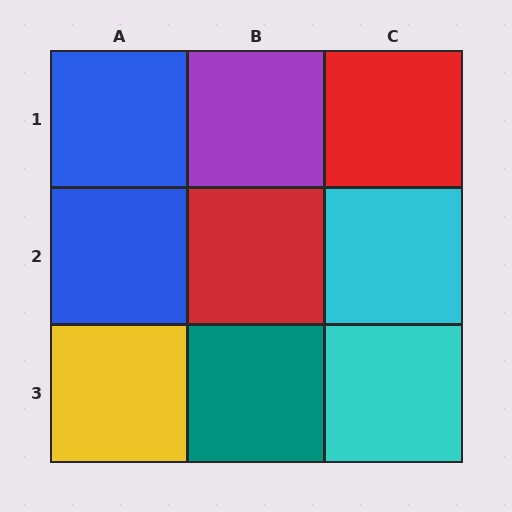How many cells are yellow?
1 cell is yellow.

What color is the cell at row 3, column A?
Yellow.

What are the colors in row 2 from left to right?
Blue, red, cyan.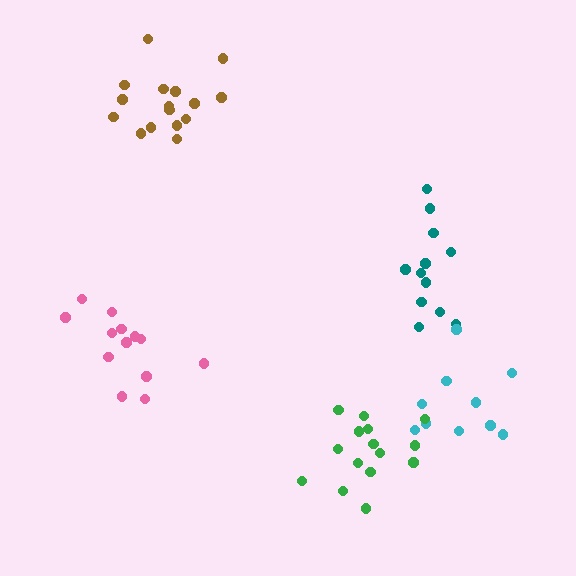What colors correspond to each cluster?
The clusters are colored: teal, brown, pink, cyan, green.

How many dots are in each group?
Group 1: 12 dots, Group 2: 16 dots, Group 3: 13 dots, Group 4: 10 dots, Group 5: 15 dots (66 total).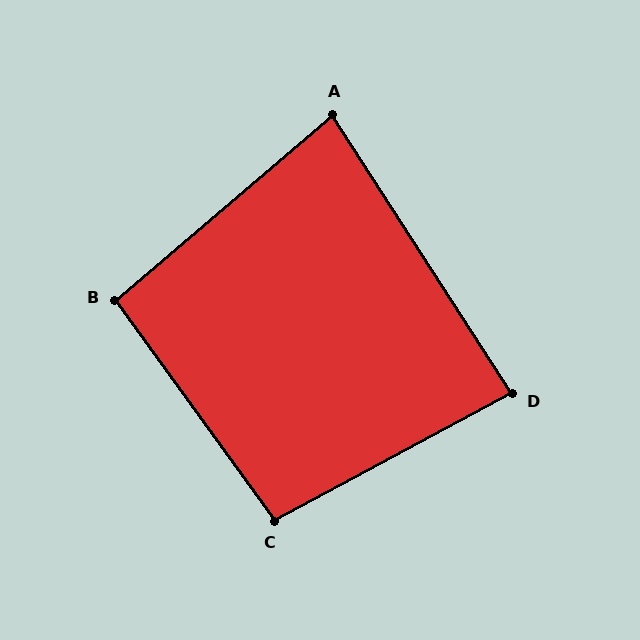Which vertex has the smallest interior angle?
A, at approximately 82 degrees.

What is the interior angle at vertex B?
Approximately 95 degrees (approximately right).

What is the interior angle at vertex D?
Approximately 85 degrees (approximately right).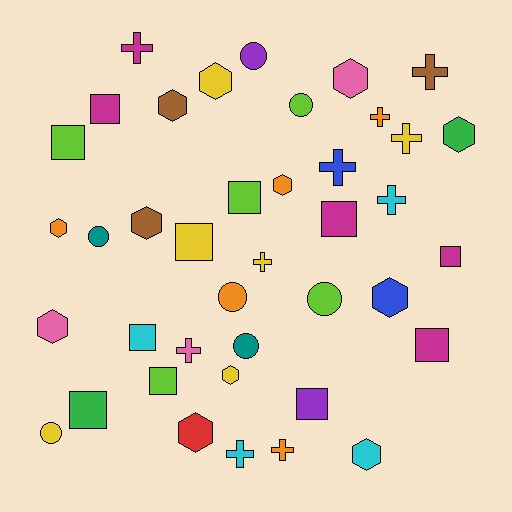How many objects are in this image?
There are 40 objects.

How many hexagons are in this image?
There are 12 hexagons.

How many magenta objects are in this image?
There are 5 magenta objects.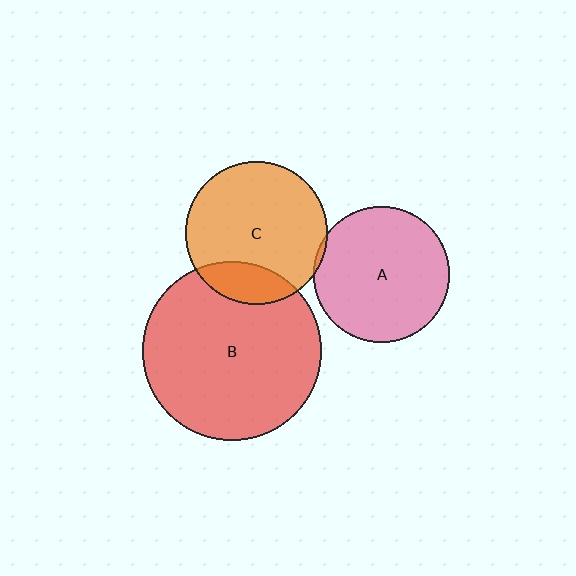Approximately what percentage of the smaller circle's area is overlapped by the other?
Approximately 20%.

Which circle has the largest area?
Circle B (red).